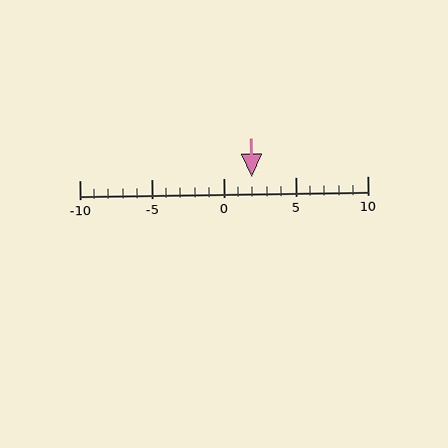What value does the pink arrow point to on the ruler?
The pink arrow points to approximately 2.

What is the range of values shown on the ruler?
The ruler shows values from -10 to 10.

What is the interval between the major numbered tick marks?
The major tick marks are spaced 5 units apart.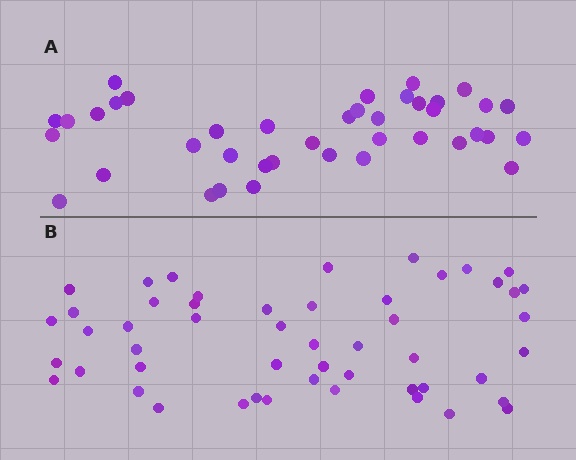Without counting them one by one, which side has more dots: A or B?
Region B (the bottom region) has more dots.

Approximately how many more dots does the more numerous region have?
Region B has roughly 12 or so more dots than region A.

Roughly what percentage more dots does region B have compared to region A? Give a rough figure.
About 30% more.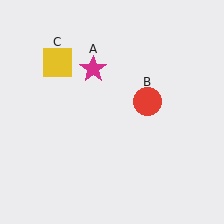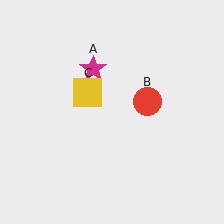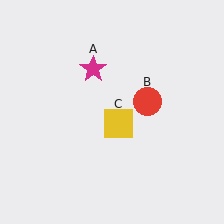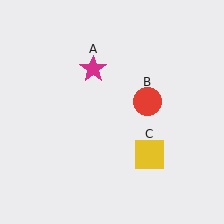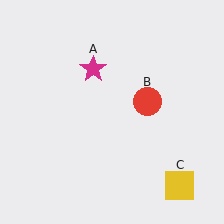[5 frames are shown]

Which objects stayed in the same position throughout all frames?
Magenta star (object A) and red circle (object B) remained stationary.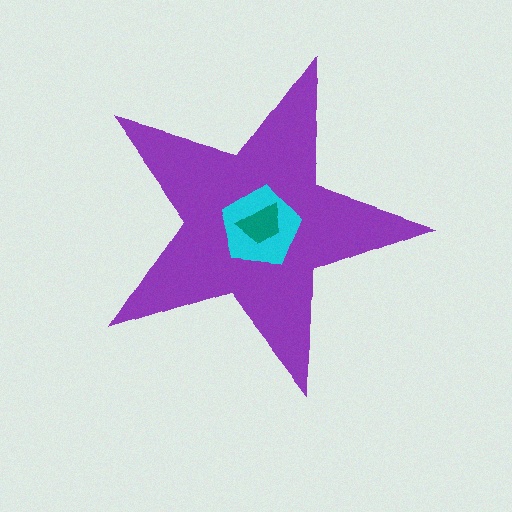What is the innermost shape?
The teal trapezoid.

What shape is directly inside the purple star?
The cyan pentagon.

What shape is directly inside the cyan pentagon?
The teal trapezoid.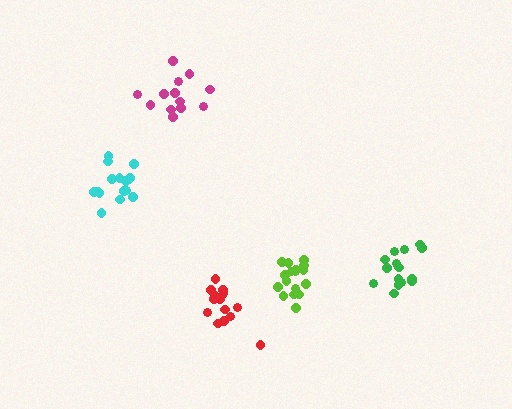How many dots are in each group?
Group 1: 17 dots, Group 2: 13 dots, Group 3: 16 dots, Group 4: 15 dots, Group 5: 16 dots (77 total).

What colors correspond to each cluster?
The clusters are colored: lime, magenta, red, green, cyan.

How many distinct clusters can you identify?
There are 5 distinct clusters.